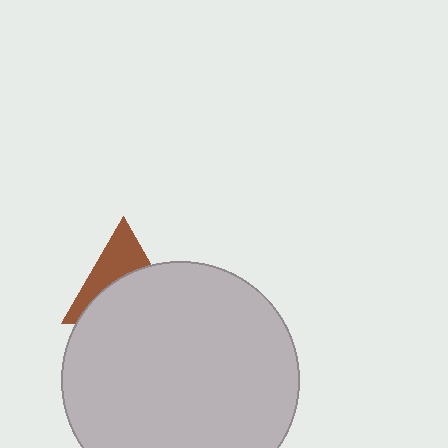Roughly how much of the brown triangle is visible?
A small part of it is visible (roughly 42%).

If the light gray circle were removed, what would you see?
You would see the complete brown triangle.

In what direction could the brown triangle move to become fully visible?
The brown triangle could move up. That would shift it out from behind the light gray circle entirely.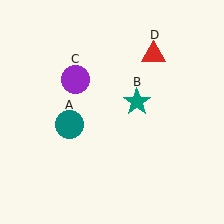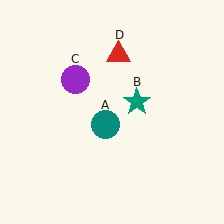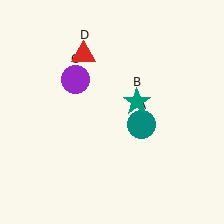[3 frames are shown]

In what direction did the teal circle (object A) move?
The teal circle (object A) moved right.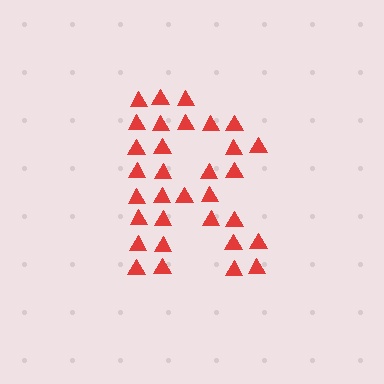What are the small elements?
The small elements are triangles.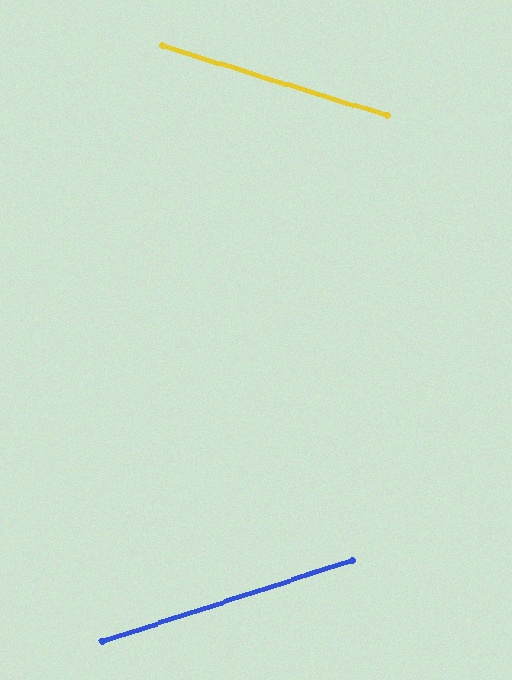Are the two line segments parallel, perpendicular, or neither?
Neither parallel nor perpendicular — they differ by about 35°.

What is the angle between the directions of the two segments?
Approximately 35 degrees.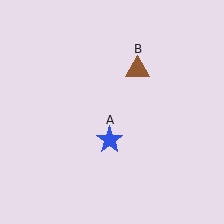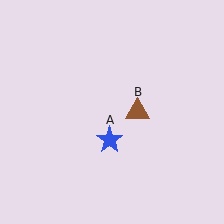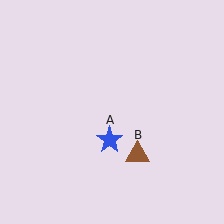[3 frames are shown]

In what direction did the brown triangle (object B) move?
The brown triangle (object B) moved down.